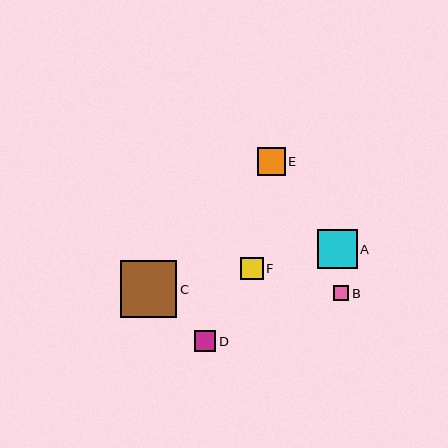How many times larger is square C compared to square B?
Square C is approximately 3.8 times the size of square B.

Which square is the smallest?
Square B is the smallest with a size of approximately 15 pixels.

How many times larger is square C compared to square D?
Square C is approximately 2.6 times the size of square D.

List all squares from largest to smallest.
From largest to smallest: C, A, E, F, D, B.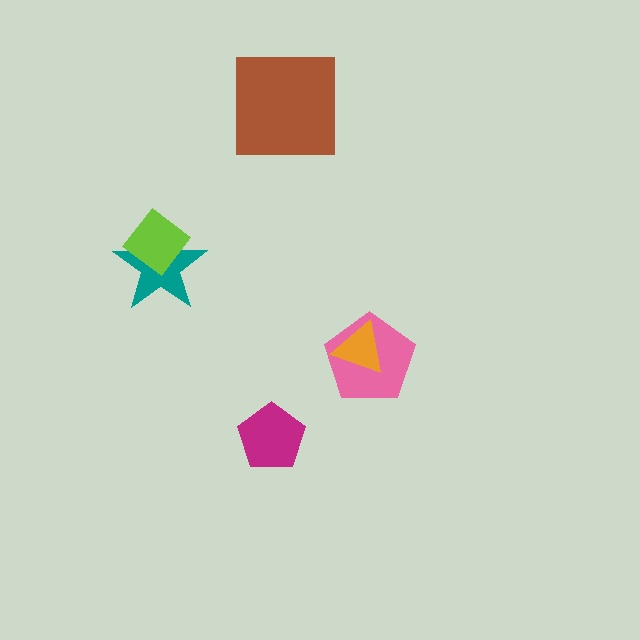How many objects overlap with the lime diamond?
1 object overlaps with the lime diamond.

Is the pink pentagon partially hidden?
Yes, it is partially covered by another shape.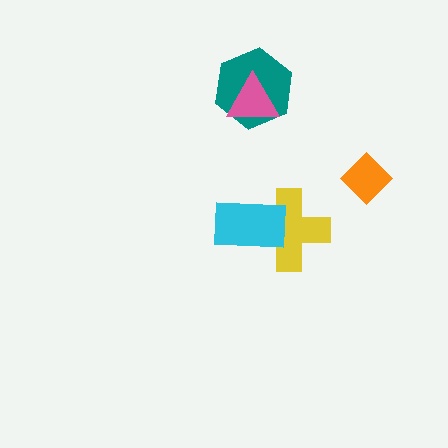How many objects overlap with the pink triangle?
1 object overlaps with the pink triangle.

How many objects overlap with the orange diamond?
0 objects overlap with the orange diamond.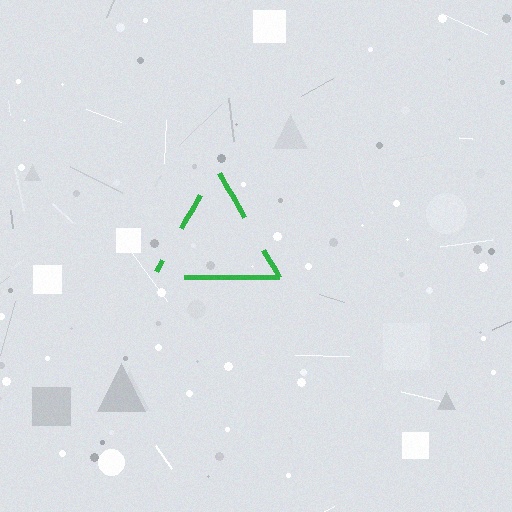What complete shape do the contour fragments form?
The contour fragments form a triangle.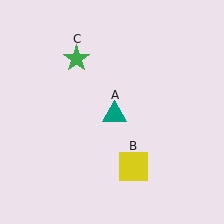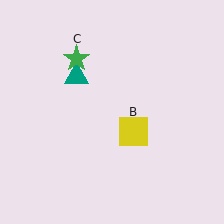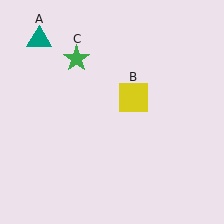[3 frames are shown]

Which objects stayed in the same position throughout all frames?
Green star (object C) remained stationary.